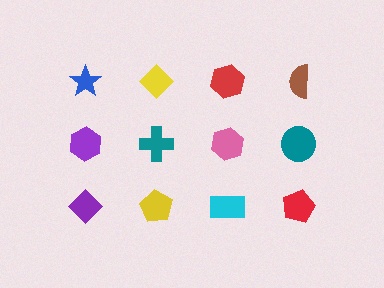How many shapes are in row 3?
4 shapes.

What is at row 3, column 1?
A purple diamond.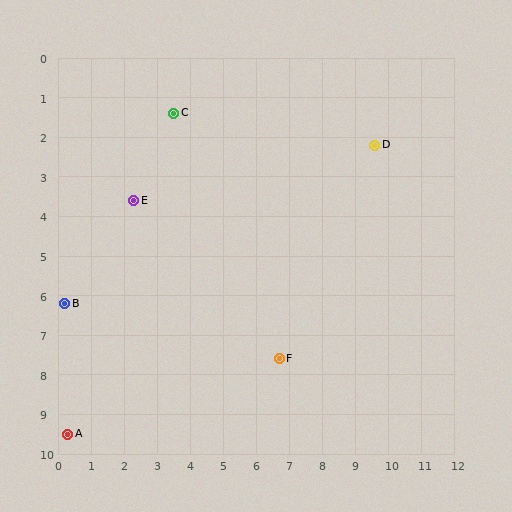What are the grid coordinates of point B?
Point B is at approximately (0.2, 6.2).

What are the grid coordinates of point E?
Point E is at approximately (2.3, 3.6).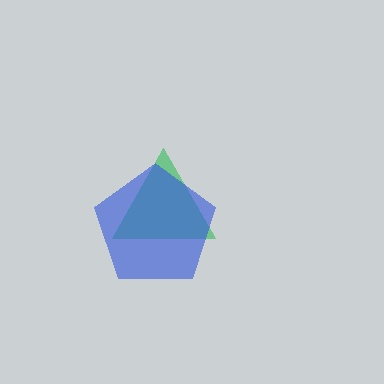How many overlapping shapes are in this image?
There are 2 overlapping shapes in the image.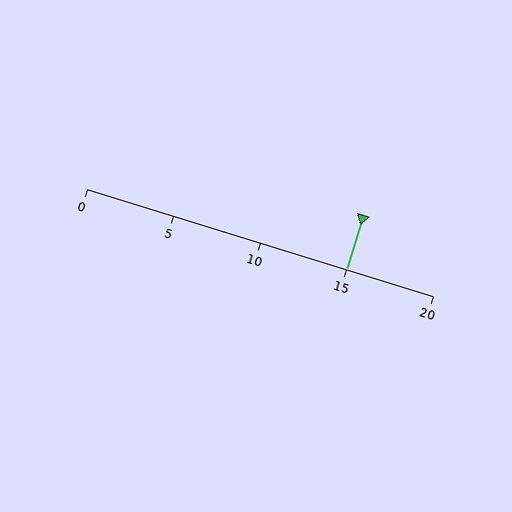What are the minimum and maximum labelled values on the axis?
The axis runs from 0 to 20.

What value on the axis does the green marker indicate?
The marker indicates approximately 15.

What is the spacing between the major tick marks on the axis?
The major ticks are spaced 5 apart.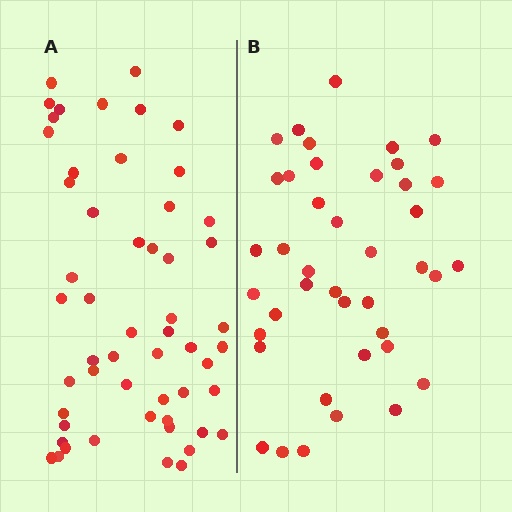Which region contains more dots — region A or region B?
Region A (the left region) has more dots.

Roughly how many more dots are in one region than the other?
Region A has approximately 15 more dots than region B.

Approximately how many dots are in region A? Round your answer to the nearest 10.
About 50 dots. (The exact count is 54, which rounds to 50.)